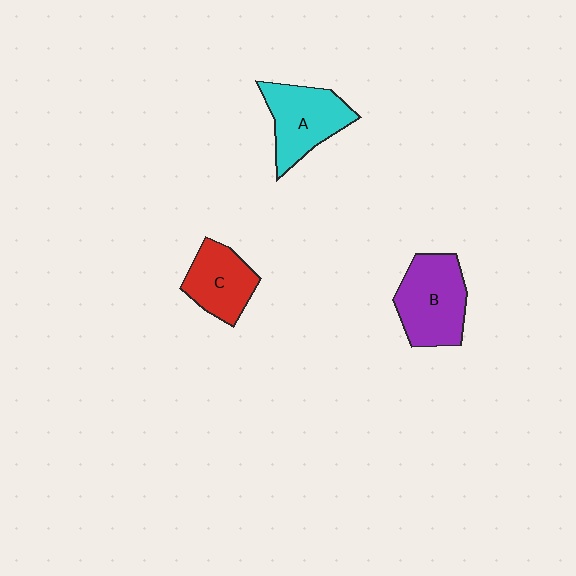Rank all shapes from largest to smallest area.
From largest to smallest: B (purple), A (cyan), C (red).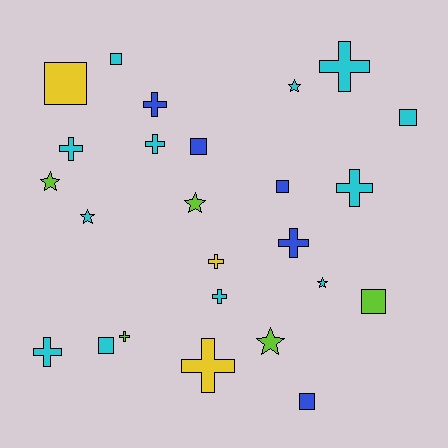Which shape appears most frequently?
Cross, with 11 objects.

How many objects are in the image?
There are 25 objects.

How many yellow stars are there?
There are no yellow stars.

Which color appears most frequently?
Cyan, with 12 objects.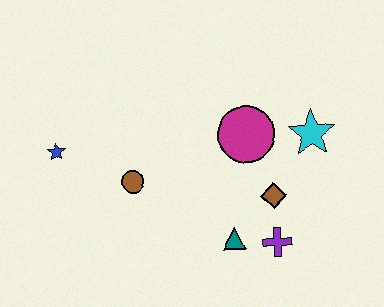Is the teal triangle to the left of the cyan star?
Yes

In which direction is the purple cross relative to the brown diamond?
The purple cross is below the brown diamond.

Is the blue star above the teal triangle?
Yes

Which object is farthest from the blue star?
The cyan star is farthest from the blue star.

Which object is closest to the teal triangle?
The purple cross is closest to the teal triangle.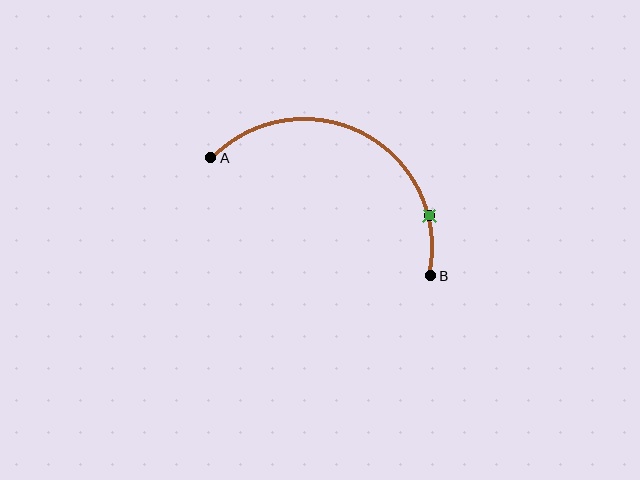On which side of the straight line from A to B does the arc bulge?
The arc bulges above the straight line connecting A and B.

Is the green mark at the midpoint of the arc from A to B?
No. The green mark lies on the arc but is closer to endpoint B. The arc midpoint would be at the point on the curve equidistant along the arc from both A and B.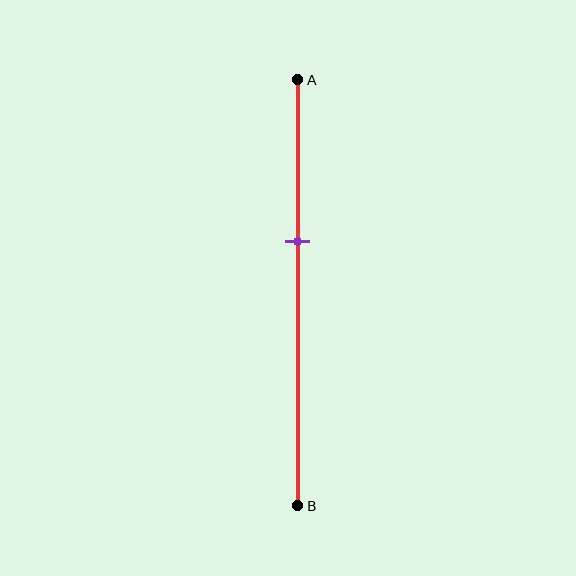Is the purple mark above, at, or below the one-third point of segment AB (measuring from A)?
The purple mark is below the one-third point of segment AB.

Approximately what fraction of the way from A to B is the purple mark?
The purple mark is approximately 40% of the way from A to B.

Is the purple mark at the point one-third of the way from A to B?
No, the mark is at about 40% from A, not at the 33% one-third point.